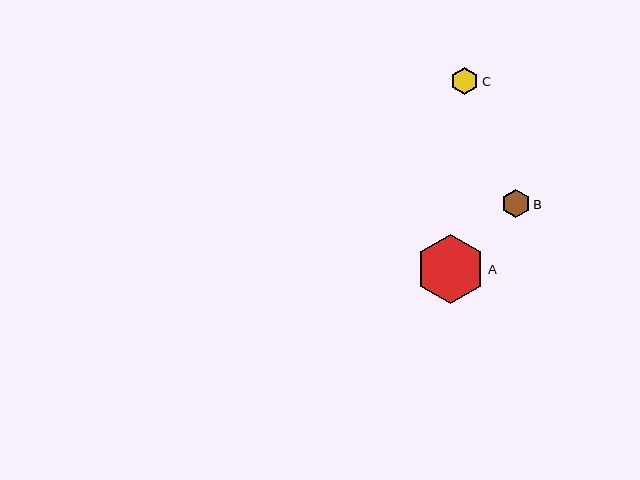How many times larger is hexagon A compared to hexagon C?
Hexagon A is approximately 2.5 times the size of hexagon C.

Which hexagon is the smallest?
Hexagon C is the smallest with a size of approximately 28 pixels.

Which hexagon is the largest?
Hexagon A is the largest with a size of approximately 69 pixels.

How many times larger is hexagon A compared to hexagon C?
Hexagon A is approximately 2.5 times the size of hexagon C.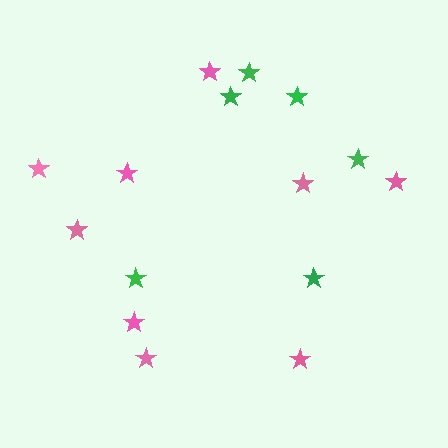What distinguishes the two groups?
There are 2 groups: one group of green stars (6) and one group of pink stars (9).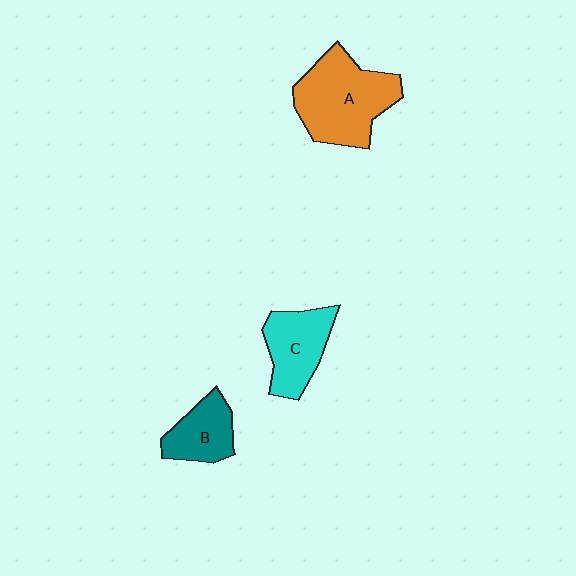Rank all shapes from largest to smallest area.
From largest to smallest: A (orange), C (cyan), B (teal).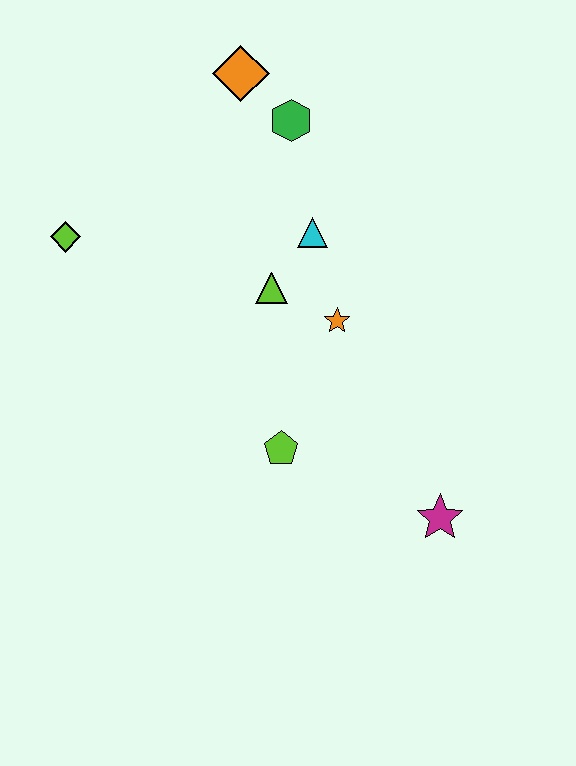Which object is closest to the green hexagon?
The orange diamond is closest to the green hexagon.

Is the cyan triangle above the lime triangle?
Yes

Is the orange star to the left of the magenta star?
Yes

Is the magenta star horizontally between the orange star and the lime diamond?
No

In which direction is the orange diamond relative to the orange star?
The orange diamond is above the orange star.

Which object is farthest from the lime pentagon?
The orange diamond is farthest from the lime pentagon.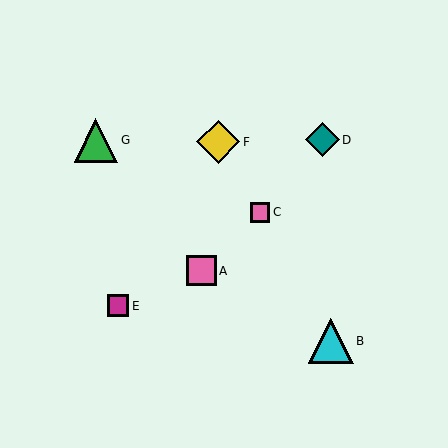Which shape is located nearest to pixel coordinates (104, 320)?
The magenta square (labeled E) at (118, 306) is nearest to that location.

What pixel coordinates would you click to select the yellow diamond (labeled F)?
Click at (218, 142) to select the yellow diamond F.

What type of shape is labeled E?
Shape E is a magenta square.